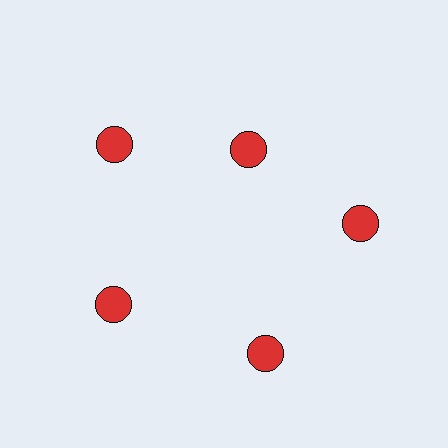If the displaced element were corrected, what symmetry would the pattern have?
It would have 5-fold rotational symmetry — the pattern would map onto itself every 72 degrees.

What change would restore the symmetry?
The symmetry would be restored by moving it outward, back onto the ring so that all 5 circles sit at equal angles and equal distance from the center.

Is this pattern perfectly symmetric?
No. The 5 red circles are arranged in a ring, but one element near the 1 o'clock position is pulled inward toward the center, breaking the 5-fold rotational symmetry.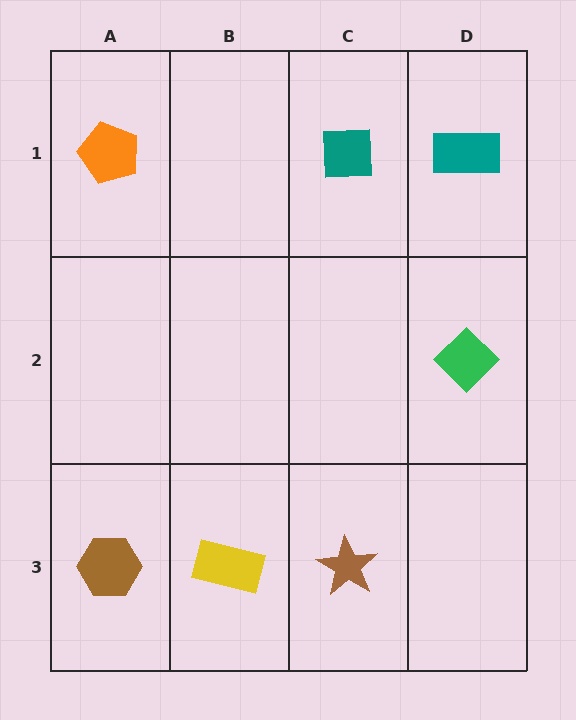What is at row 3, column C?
A brown star.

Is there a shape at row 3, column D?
No, that cell is empty.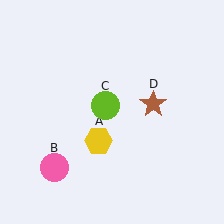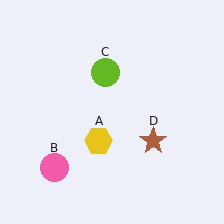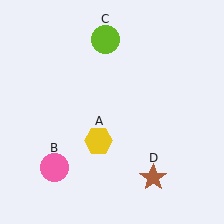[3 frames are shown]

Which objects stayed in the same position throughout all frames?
Yellow hexagon (object A) and pink circle (object B) remained stationary.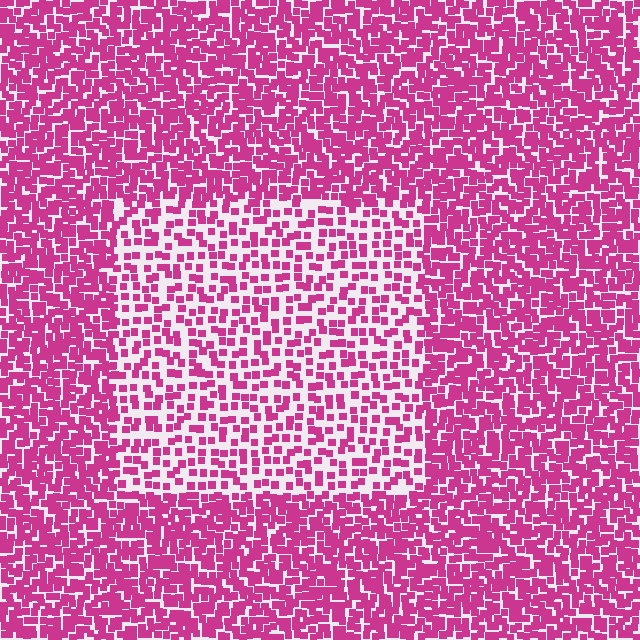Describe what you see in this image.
The image contains small magenta elements arranged at two different densities. A rectangle-shaped region is visible where the elements are less densely packed than the surrounding area.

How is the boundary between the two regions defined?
The boundary is defined by a change in element density (approximately 2.0x ratio). All elements are the same color, size, and shape.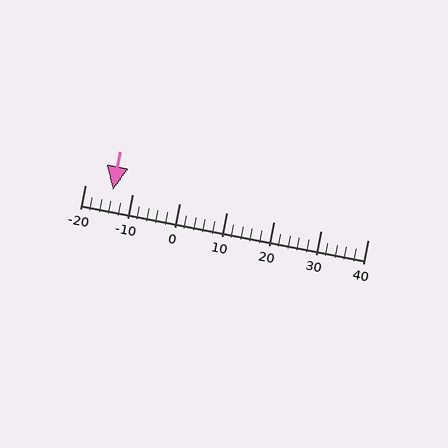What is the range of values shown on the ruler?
The ruler shows values from -20 to 40.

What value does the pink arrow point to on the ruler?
The pink arrow points to approximately -14.